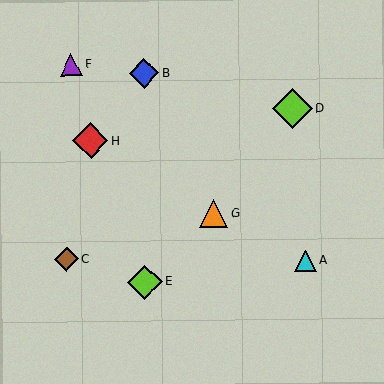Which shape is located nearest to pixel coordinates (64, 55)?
The purple triangle (labeled F) at (71, 65) is nearest to that location.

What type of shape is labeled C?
Shape C is a brown diamond.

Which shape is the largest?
The lime diamond (labeled D) is the largest.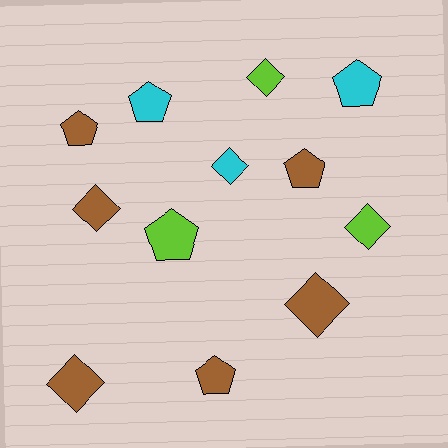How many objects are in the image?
There are 12 objects.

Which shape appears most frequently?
Pentagon, with 6 objects.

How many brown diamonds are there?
There are 3 brown diamonds.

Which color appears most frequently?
Brown, with 6 objects.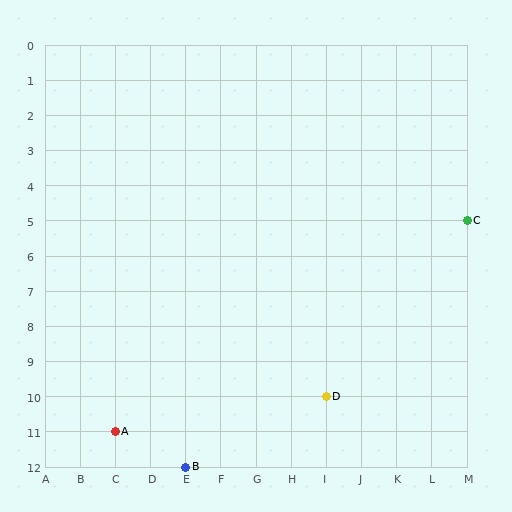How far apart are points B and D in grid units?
Points B and D are 4 columns and 2 rows apart (about 4.5 grid units diagonally).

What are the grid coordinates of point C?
Point C is at grid coordinates (M, 5).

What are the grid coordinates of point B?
Point B is at grid coordinates (E, 12).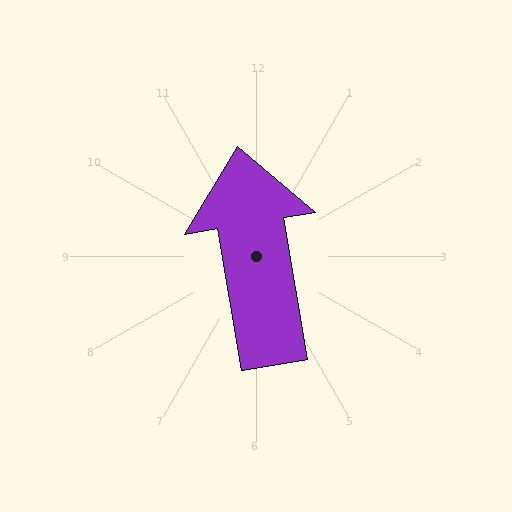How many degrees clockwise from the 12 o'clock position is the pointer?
Approximately 350 degrees.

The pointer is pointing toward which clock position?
Roughly 12 o'clock.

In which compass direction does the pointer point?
North.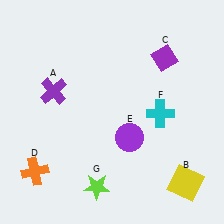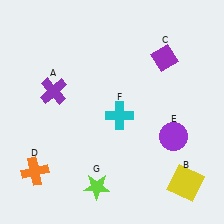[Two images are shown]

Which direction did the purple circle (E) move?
The purple circle (E) moved right.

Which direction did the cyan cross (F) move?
The cyan cross (F) moved left.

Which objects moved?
The objects that moved are: the purple circle (E), the cyan cross (F).